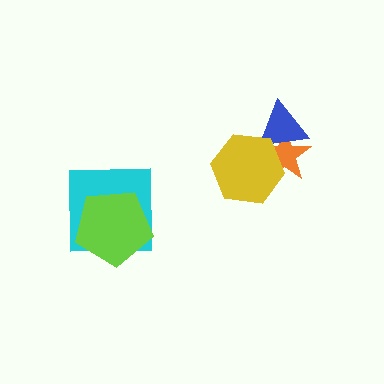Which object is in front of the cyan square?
The lime pentagon is in front of the cyan square.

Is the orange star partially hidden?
Yes, it is partially covered by another shape.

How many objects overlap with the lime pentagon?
1 object overlaps with the lime pentagon.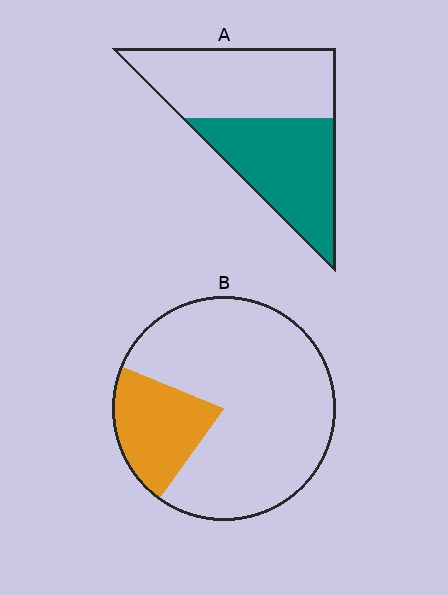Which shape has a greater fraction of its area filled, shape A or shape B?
Shape A.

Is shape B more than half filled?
No.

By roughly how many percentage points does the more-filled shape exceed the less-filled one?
By roughly 25 percentage points (A over B).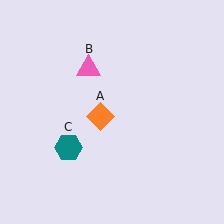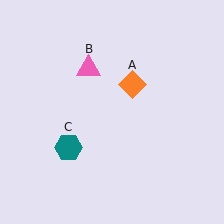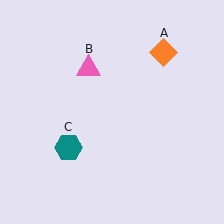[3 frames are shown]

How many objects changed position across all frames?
1 object changed position: orange diamond (object A).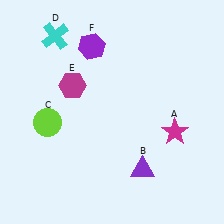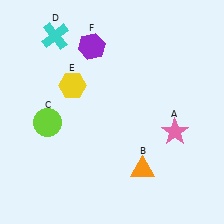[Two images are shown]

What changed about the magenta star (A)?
In Image 1, A is magenta. In Image 2, it changed to pink.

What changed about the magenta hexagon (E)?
In Image 1, E is magenta. In Image 2, it changed to yellow.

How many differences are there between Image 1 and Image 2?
There are 3 differences between the two images.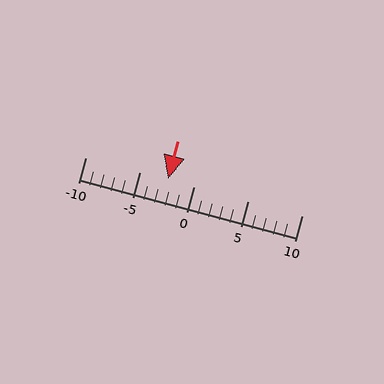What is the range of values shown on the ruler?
The ruler shows values from -10 to 10.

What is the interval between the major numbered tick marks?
The major tick marks are spaced 5 units apart.